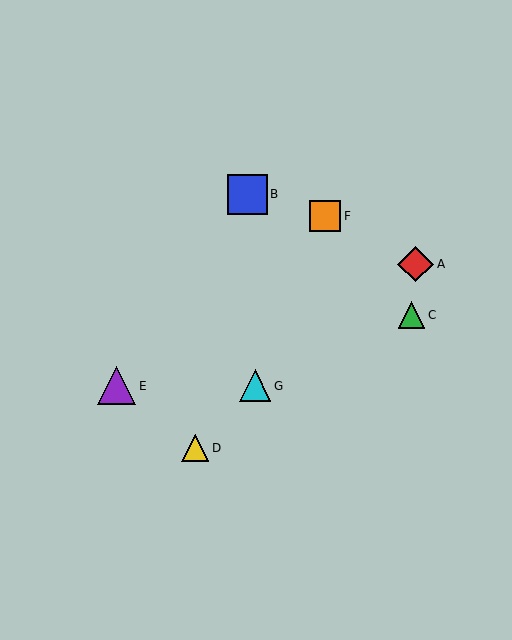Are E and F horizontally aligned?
No, E is at y≈386 and F is at y≈216.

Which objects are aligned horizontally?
Objects E, G are aligned horizontally.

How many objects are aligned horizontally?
2 objects (E, G) are aligned horizontally.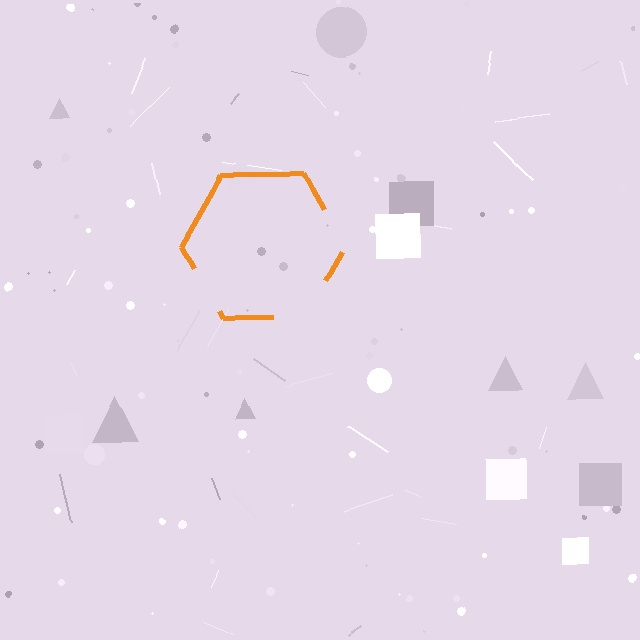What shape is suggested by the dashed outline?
The dashed outline suggests a hexagon.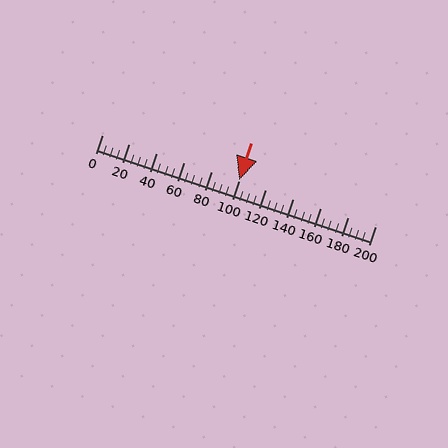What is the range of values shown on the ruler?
The ruler shows values from 0 to 200.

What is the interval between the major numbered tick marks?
The major tick marks are spaced 20 units apart.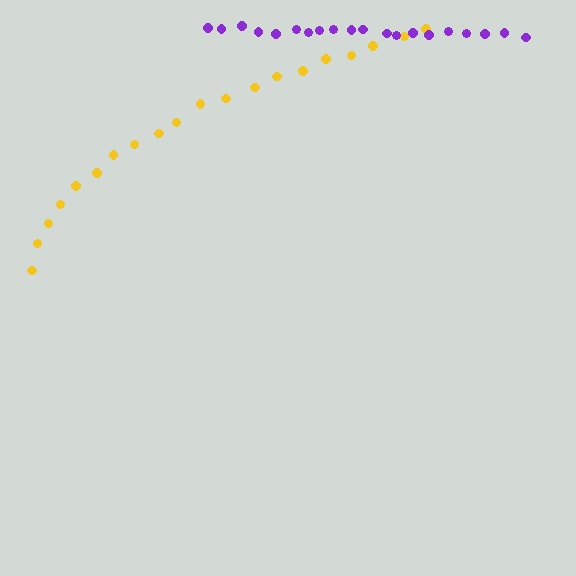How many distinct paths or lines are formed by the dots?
There are 2 distinct paths.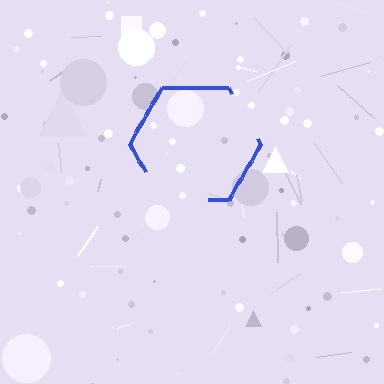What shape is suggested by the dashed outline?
The dashed outline suggests a hexagon.